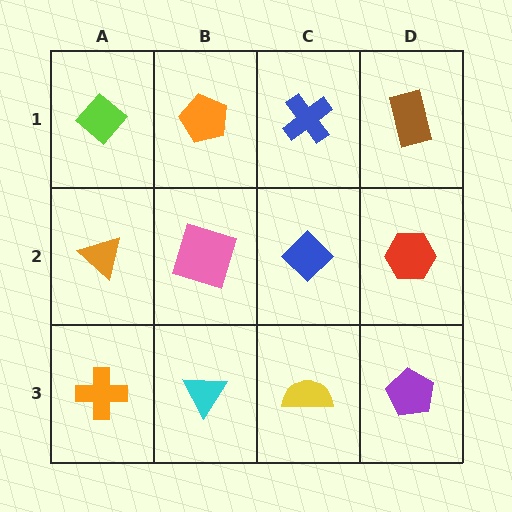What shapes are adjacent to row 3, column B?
A pink square (row 2, column B), an orange cross (row 3, column A), a yellow semicircle (row 3, column C).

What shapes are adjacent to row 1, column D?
A red hexagon (row 2, column D), a blue cross (row 1, column C).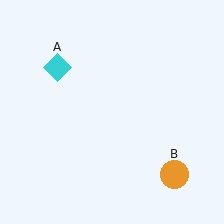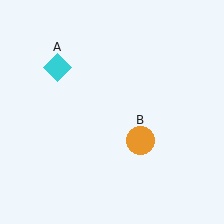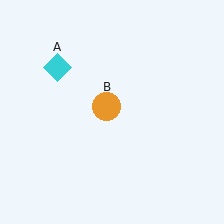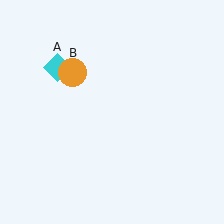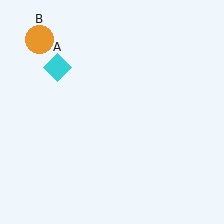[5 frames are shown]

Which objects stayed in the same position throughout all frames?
Cyan diamond (object A) remained stationary.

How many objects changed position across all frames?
1 object changed position: orange circle (object B).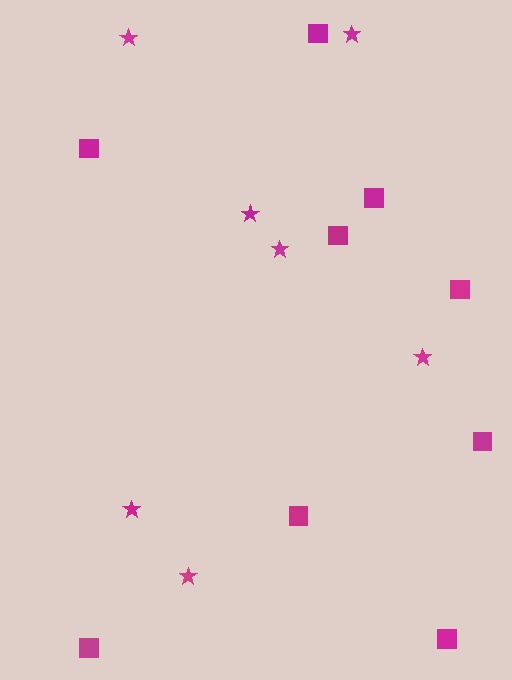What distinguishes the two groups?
There are 2 groups: one group of stars (7) and one group of squares (9).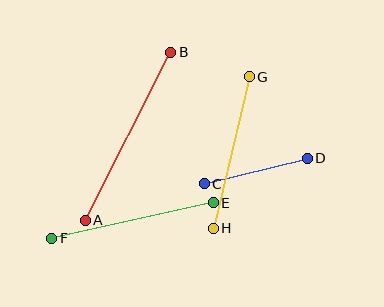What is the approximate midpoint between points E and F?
The midpoint is at approximately (133, 220) pixels.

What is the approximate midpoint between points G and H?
The midpoint is at approximately (231, 152) pixels.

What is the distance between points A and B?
The distance is approximately 189 pixels.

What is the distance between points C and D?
The distance is approximately 106 pixels.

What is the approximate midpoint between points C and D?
The midpoint is at approximately (256, 171) pixels.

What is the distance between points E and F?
The distance is approximately 165 pixels.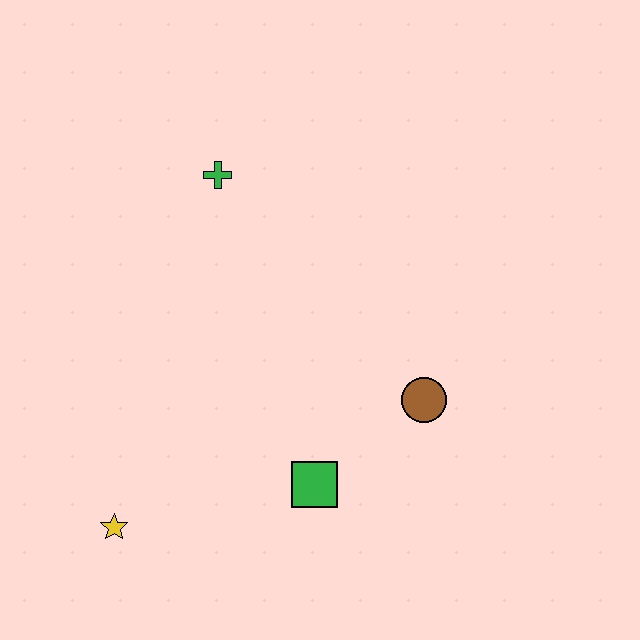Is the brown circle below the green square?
No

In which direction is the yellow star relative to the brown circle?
The yellow star is to the left of the brown circle.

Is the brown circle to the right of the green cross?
Yes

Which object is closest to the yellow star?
The green square is closest to the yellow star.